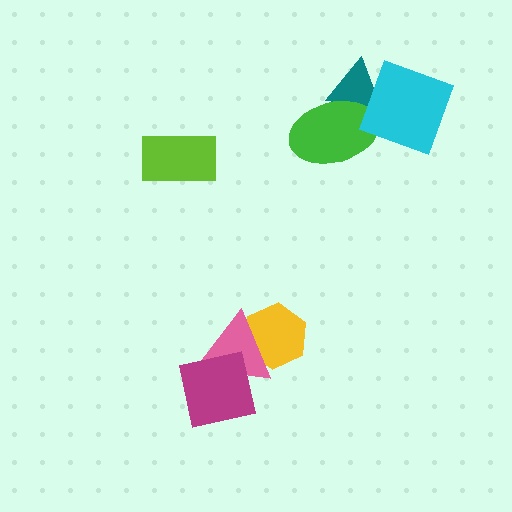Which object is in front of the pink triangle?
The magenta square is in front of the pink triangle.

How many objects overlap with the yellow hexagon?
1 object overlaps with the yellow hexagon.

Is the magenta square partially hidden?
No, no other shape covers it.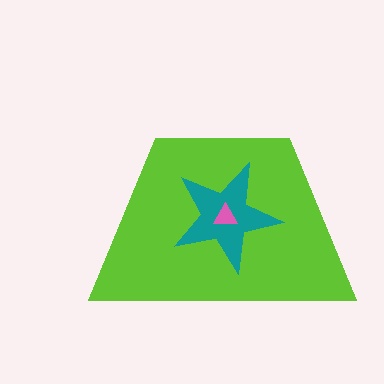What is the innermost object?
The pink triangle.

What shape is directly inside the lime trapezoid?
The teal star.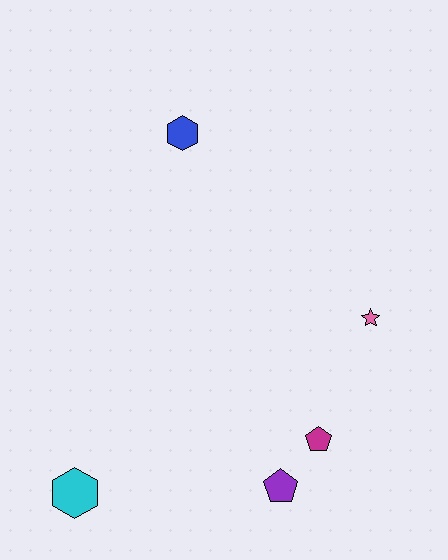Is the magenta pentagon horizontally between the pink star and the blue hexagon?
Yes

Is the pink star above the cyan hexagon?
Yes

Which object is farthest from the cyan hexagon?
The blue hexagon is farthest from the cyan hexagon.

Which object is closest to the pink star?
The magenta pentagon is closest to the pink star.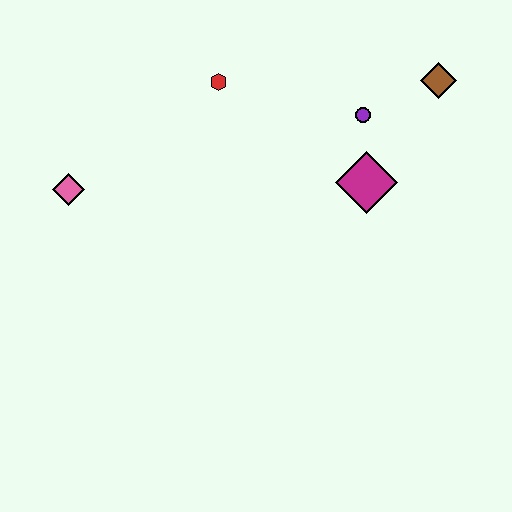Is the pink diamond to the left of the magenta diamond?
Yes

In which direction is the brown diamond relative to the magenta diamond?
The brown diamond is above the magenta diamond.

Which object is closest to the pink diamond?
The red hexagon is closest to the pink diamond.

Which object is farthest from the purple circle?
The pink diamond is farthest from the purple circle.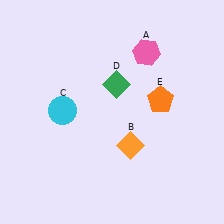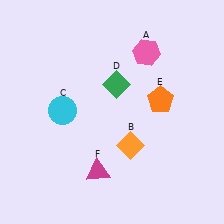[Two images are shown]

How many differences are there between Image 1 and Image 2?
There is 1 difference between the two images.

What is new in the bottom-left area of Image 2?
A magenta triangle (F) was added in the bottom-left area of Image 2.